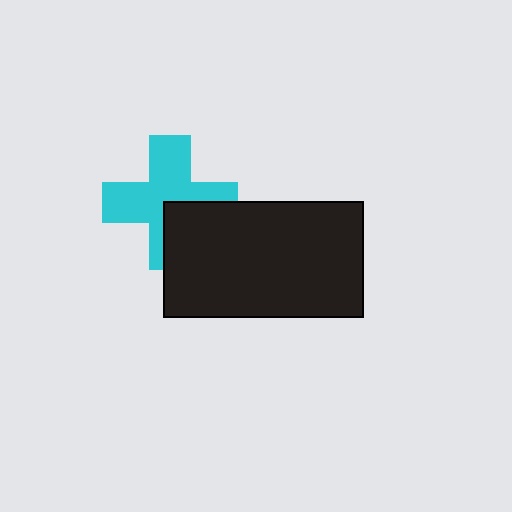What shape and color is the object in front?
The object in front is a black rectangle.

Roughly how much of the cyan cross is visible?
Most of it is visible (roughly 70%).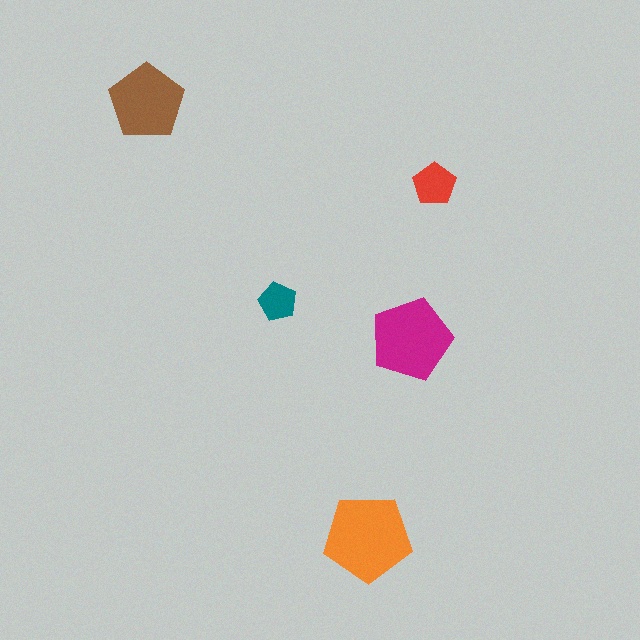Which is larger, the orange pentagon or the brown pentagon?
The orange one.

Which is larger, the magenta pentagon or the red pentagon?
The magenta one.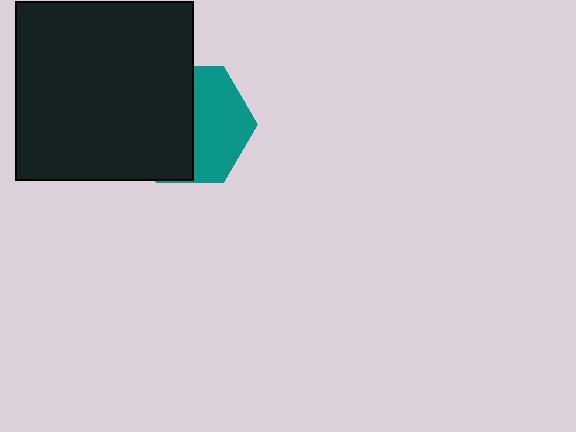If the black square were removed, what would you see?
You would see the complete teal hexagon.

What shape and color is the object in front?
The object in front is a black square.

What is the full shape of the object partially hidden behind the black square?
The partially hidden object is a teal hexagon.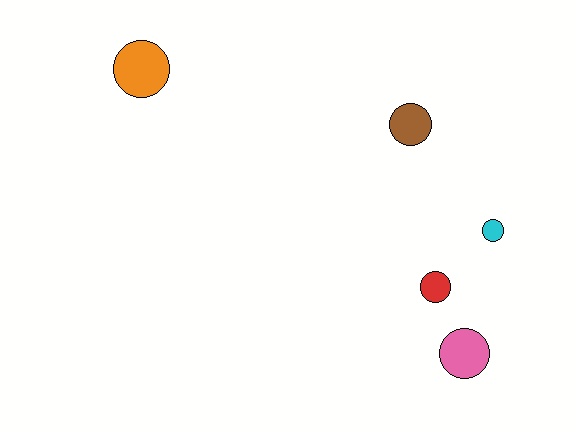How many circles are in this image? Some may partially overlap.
There are 5 circles.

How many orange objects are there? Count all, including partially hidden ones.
There is 1 orange object.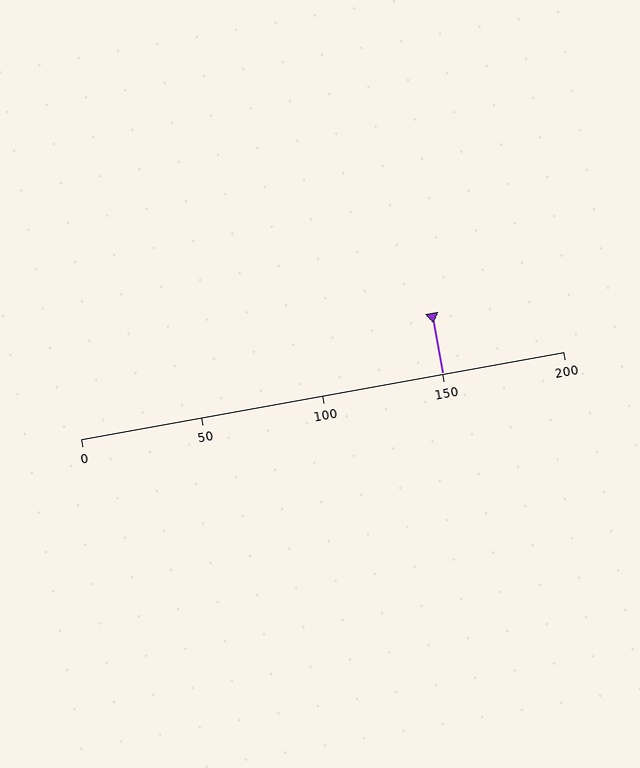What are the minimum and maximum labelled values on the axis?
The axis runs from 0 to 200.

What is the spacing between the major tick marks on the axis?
The major ticks are spaced 50 apart.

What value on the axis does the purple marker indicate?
The marker indicates approximately 150.